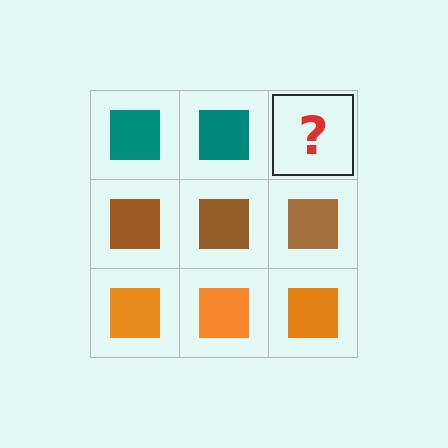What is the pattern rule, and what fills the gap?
The rule is that each row has a consistent color. The gap should be filled with a teal square.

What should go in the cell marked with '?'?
The missing cell should contain a teal square.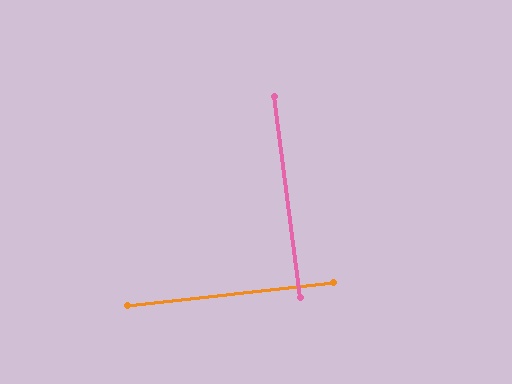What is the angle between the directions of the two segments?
Approximately 89 degrees.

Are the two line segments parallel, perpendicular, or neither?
Perpendicular — they meet at approximately 89°.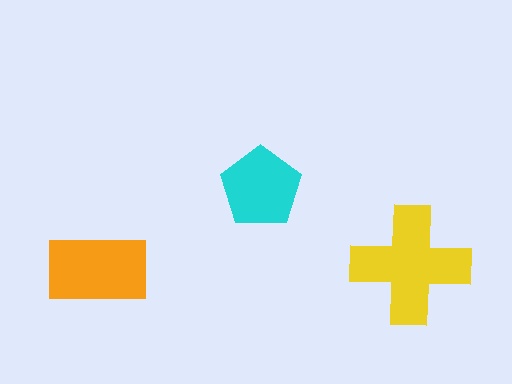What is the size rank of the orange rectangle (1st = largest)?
2nd.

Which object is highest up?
The cyan pentagon is topmost.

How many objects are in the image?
There are 3 objects in the image.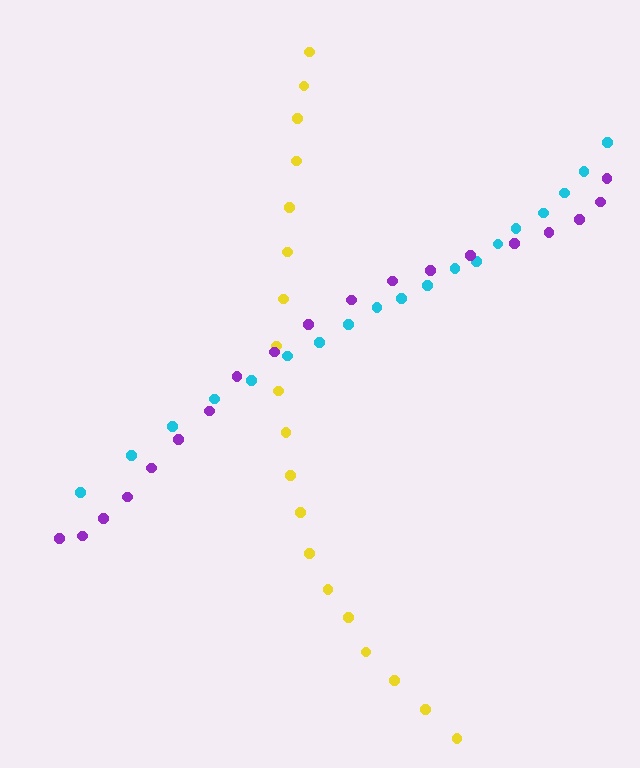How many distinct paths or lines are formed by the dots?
There are 3 distinct paths.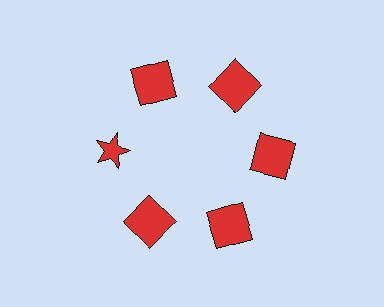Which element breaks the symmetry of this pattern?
The red star at roughly the 9 o'clock position breaks the symmetry. All other shapes are red squares.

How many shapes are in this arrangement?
There are 6 shapes arranged in a ring pattern.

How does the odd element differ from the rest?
It has a different shape: star instead of square.